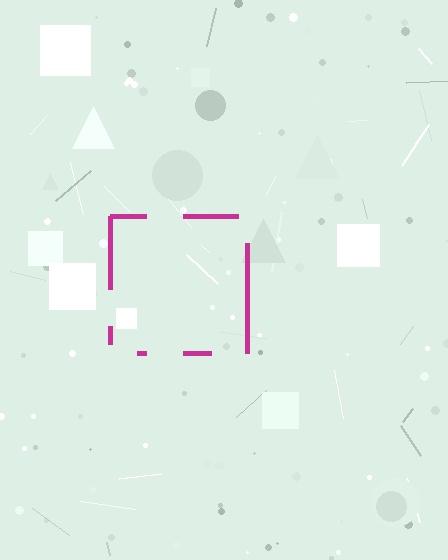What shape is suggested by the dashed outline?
The dashed outline suggests a square.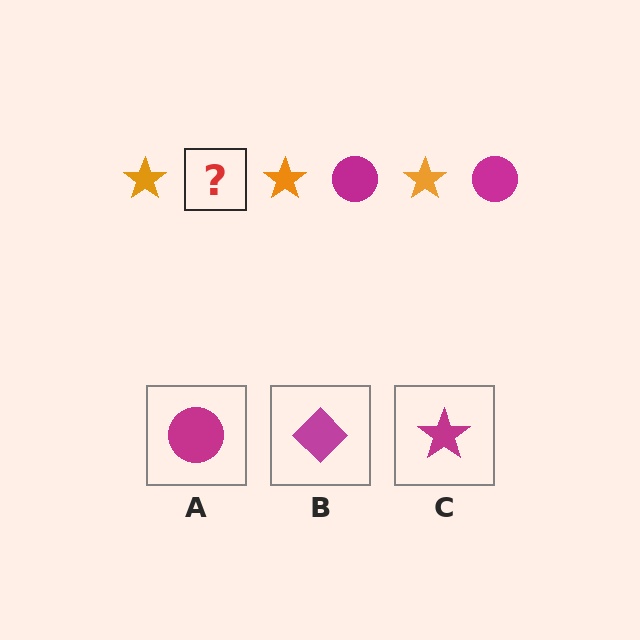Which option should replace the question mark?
Option A.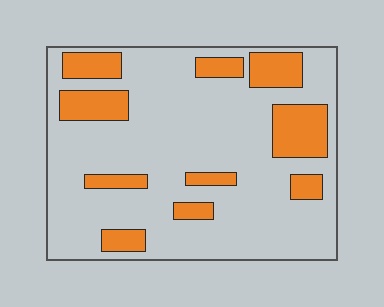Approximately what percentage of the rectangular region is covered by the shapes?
Approximately 20%.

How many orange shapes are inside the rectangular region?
10.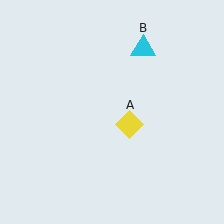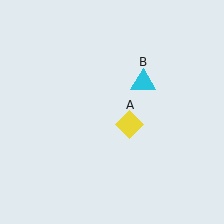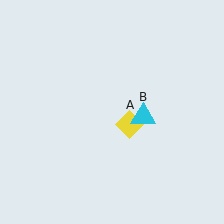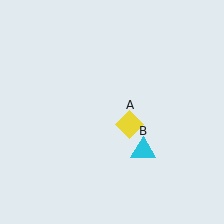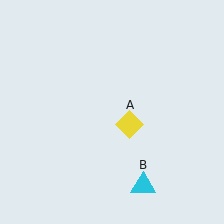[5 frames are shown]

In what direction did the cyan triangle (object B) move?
The cyan triangle (object B) moved down.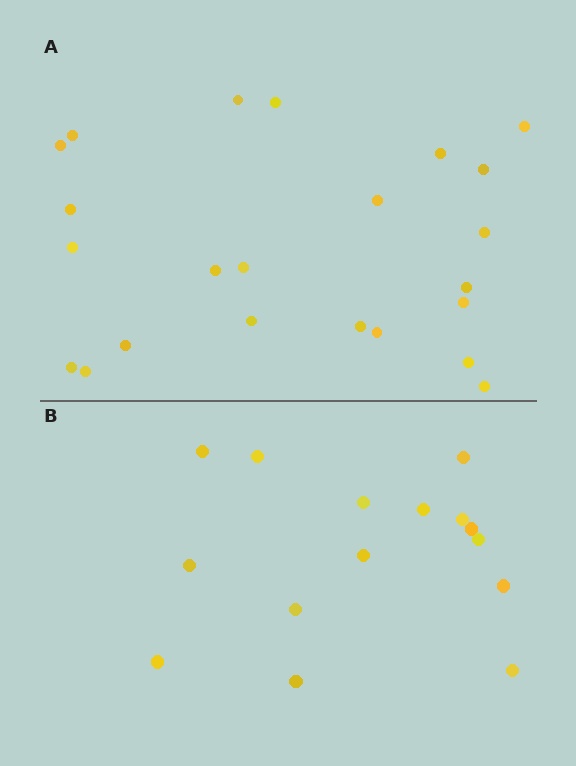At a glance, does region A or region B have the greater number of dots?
Region A (the top region) has more dots.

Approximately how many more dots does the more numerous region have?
Region A has roughly 8 or so more dots than region B.